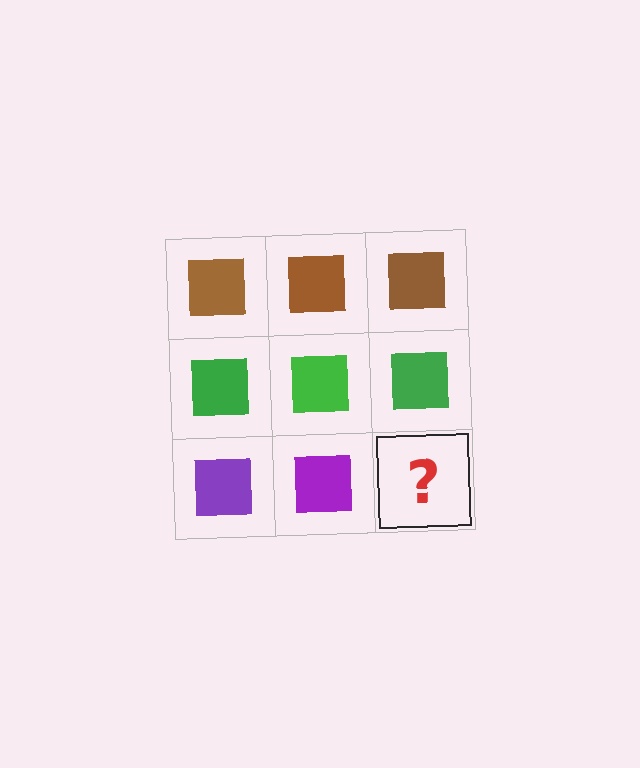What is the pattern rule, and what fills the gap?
The rule is that each row has a consistent color. The gap should be filled with a purple square.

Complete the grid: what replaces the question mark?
The question mark should be replaced with a purple square.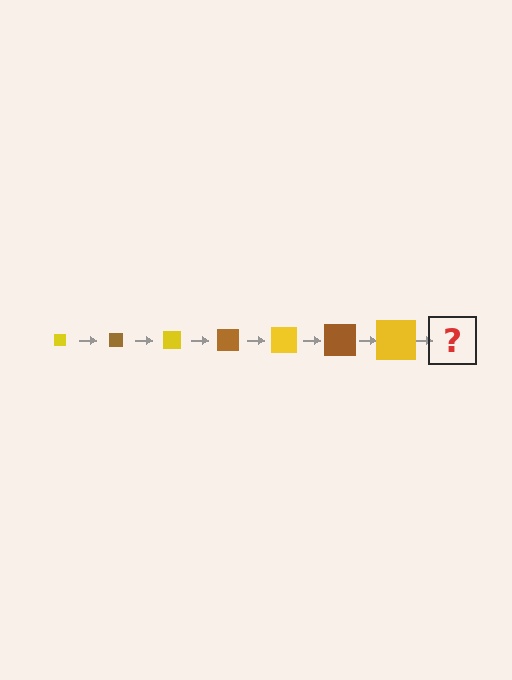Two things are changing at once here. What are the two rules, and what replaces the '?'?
The two rules are that the square grows larger each step and the color cycles through yellow and brown. The '?' should be a brown square, larger than the previous one.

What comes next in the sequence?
The next element should be a brown square, larger than the previous one.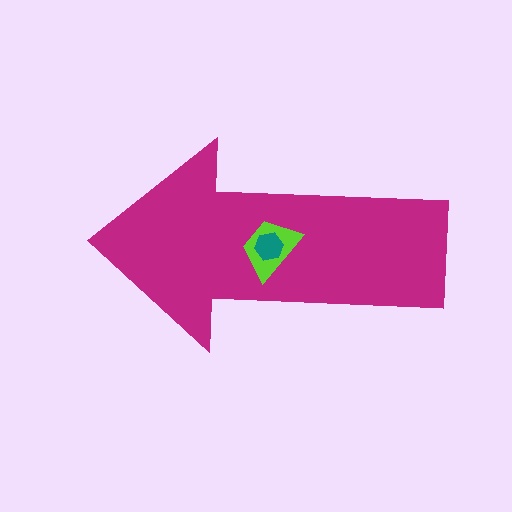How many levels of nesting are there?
3.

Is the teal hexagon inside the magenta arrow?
Yes.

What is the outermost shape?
The magenta arrow.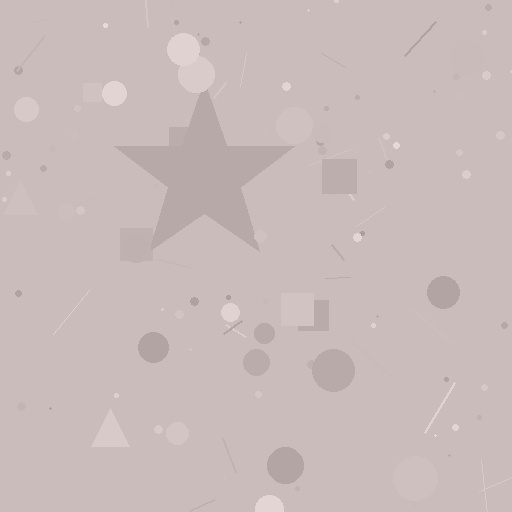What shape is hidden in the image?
A star is hidden in the image.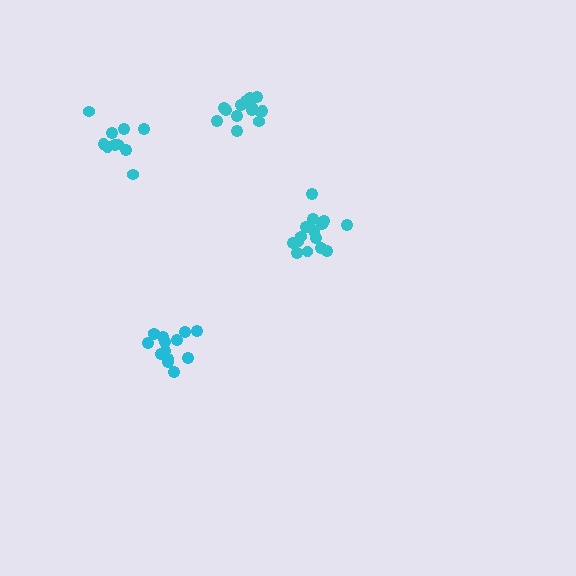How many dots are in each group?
Group 1: 15 dots, Group 2: 15 dots, Group 3: 14 dots, Group 4: 10 dots (54 total).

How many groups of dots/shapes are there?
There are 4 groups.